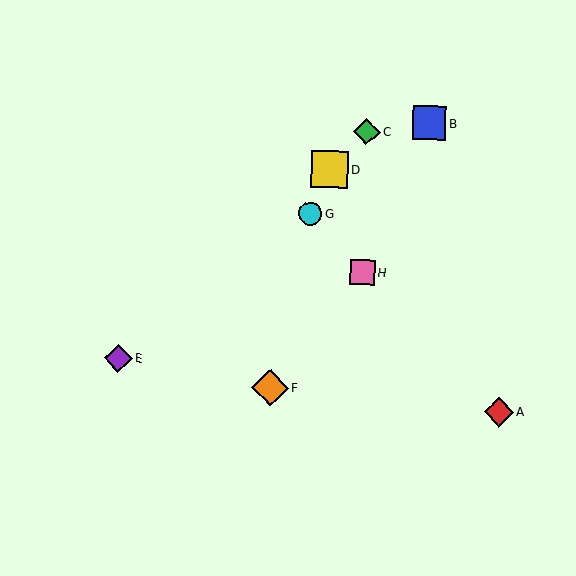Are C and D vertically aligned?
No, C is at x≈367 and D is at x≈329.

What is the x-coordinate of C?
Object C is at x≈367.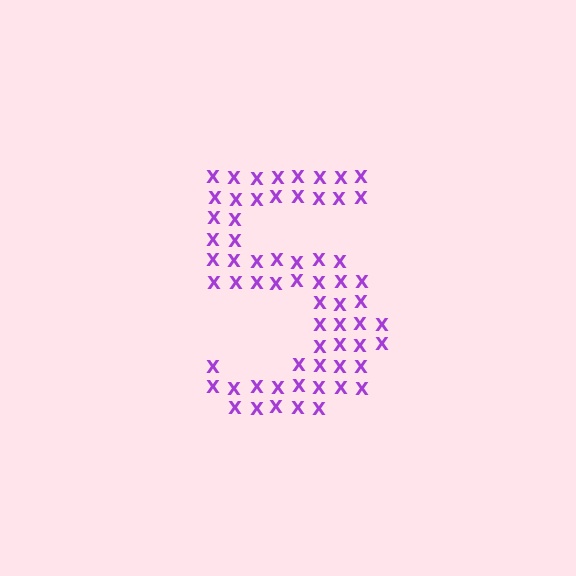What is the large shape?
The large shape is the digit 5.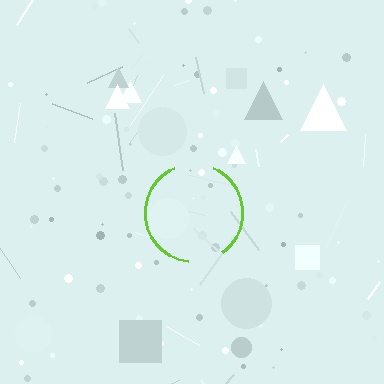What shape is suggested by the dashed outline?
The dashed outline suggests a circle.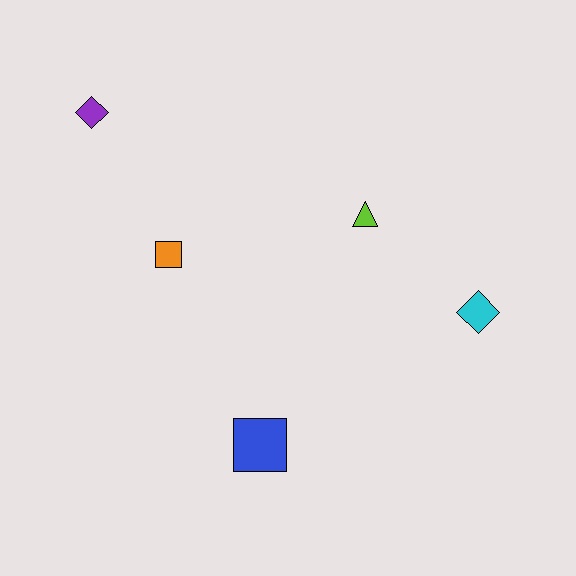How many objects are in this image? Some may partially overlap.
There are 5 objects.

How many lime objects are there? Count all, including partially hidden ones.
There is 1 lime object.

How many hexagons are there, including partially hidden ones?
There are no hexagons.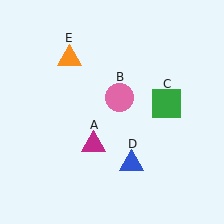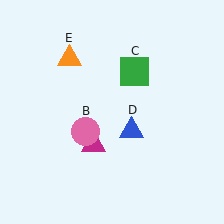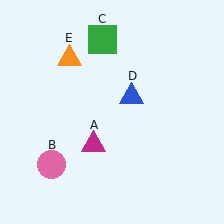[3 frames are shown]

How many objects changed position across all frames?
3 objects changed position: pink circle (object B), green square (object C), blue triangle (object D).